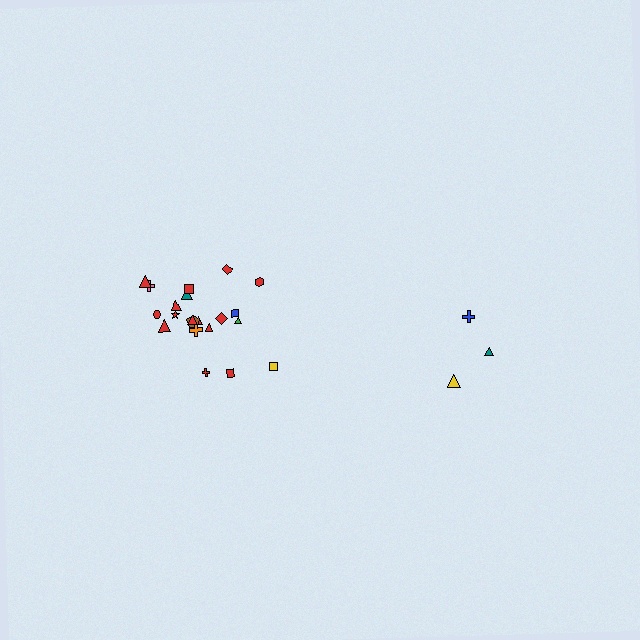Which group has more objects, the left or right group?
The left group.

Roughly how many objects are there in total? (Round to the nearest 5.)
Roughly 25 objects in total.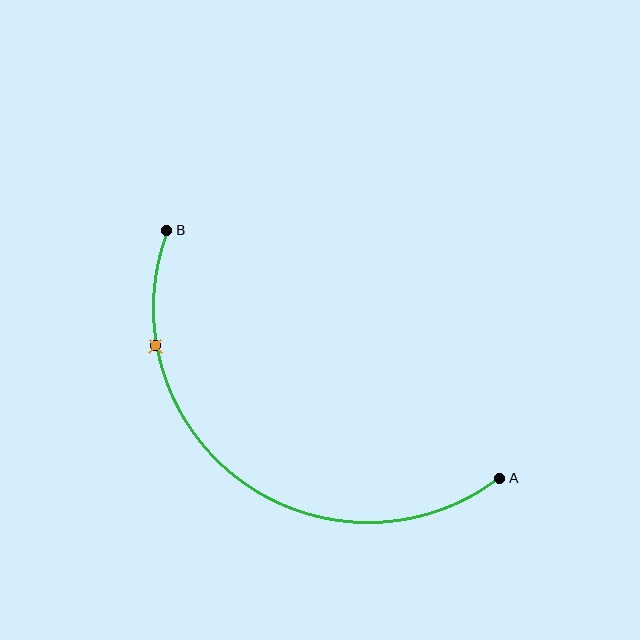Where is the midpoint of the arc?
The arc midpoint is the point on the curve farthest from the straight line joining A and B. It sits below and to the left of that line.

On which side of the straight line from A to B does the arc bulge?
The arc bulges below and to the left of the straight line connecting A and B.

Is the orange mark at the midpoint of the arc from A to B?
No. The orange mark lies on the arc but is closer to endpoint B. The arc midpoint would be at the point on the curve equidistant along the arc from both A and B.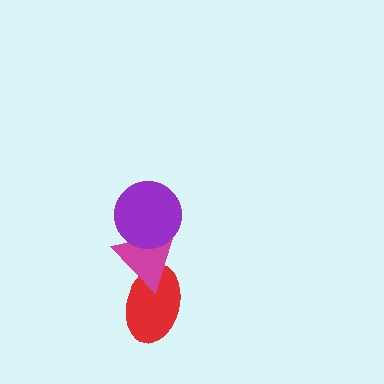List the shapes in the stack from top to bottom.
From top to bottom: the purple circle, the magenta triangle, the red ellipse.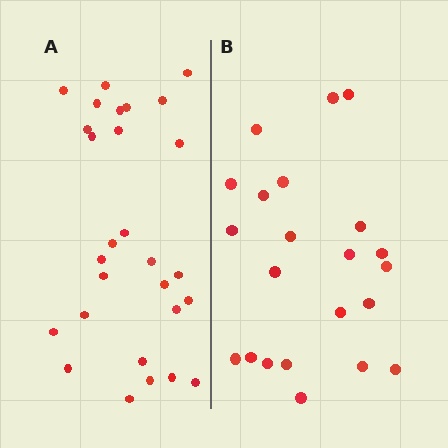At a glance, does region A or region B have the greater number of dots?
Region A (the left region) has more dots.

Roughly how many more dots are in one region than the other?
Region A has about 6 more dots than region B.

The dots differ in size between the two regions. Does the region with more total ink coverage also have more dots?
No. Region B has more total ink coverage because its dots are larger, but region A actually contains more individual dots. Total area can be misleading — the number of items is what matters here.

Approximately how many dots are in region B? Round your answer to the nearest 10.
About 20 dots. (The exact count is 22, which rounds to 20.)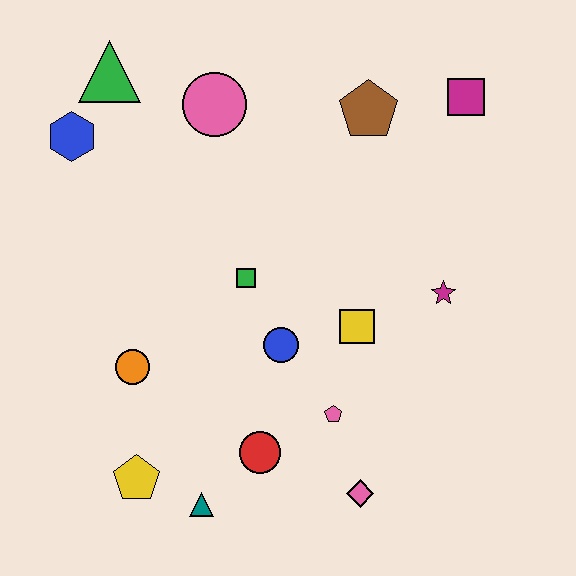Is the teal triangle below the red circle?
Yes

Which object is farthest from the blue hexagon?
The pink diamond is farthest from the blue hexagon.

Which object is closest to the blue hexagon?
The green triangle is closest to the blue hexagon.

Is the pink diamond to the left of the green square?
No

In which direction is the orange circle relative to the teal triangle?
The orange circle is above the teal triangle.